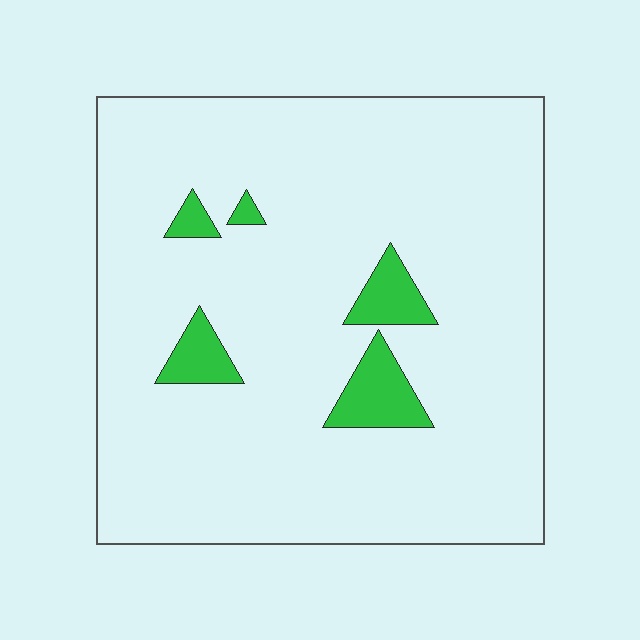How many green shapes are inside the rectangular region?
5.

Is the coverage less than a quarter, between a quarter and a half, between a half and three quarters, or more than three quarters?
Less than a quarter.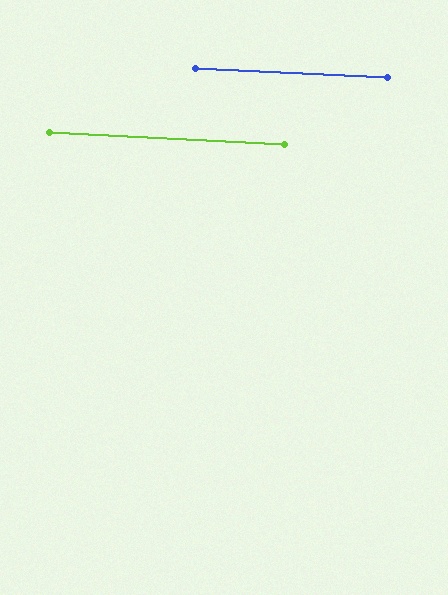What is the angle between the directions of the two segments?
Approximately 0 degrees.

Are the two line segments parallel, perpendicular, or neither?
Parallel — their directions differ by only 0.3°.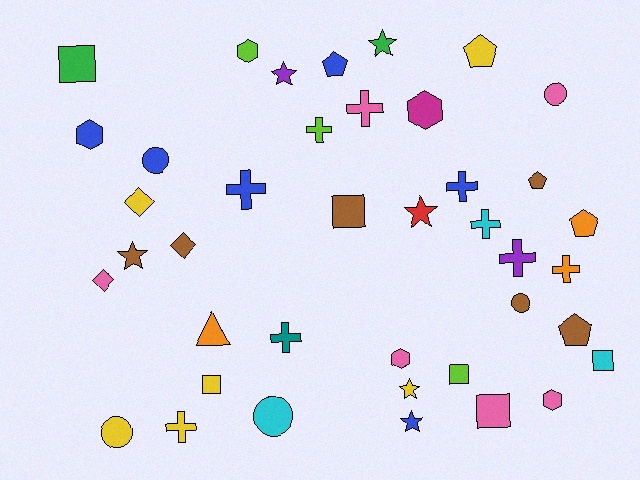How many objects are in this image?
There are 40 objects.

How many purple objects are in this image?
There are 2 purple objects.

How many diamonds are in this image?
There are 3 diamonds.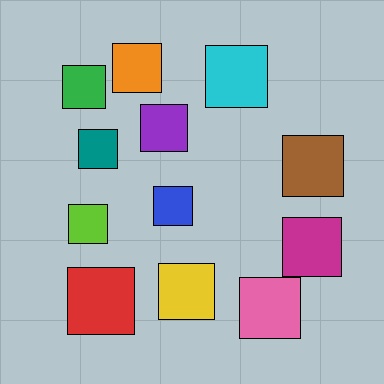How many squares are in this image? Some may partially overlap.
There are 12 squares.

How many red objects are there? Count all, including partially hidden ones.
There is 1 red object.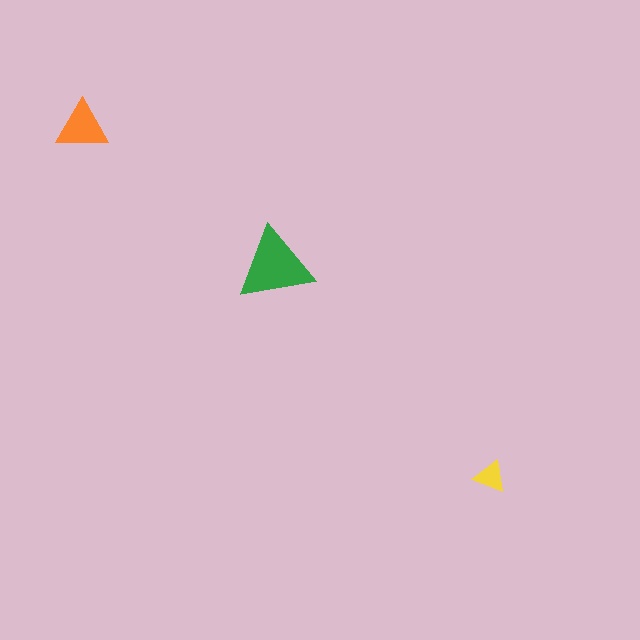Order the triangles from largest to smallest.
the green one, the orange one, the yellow one.